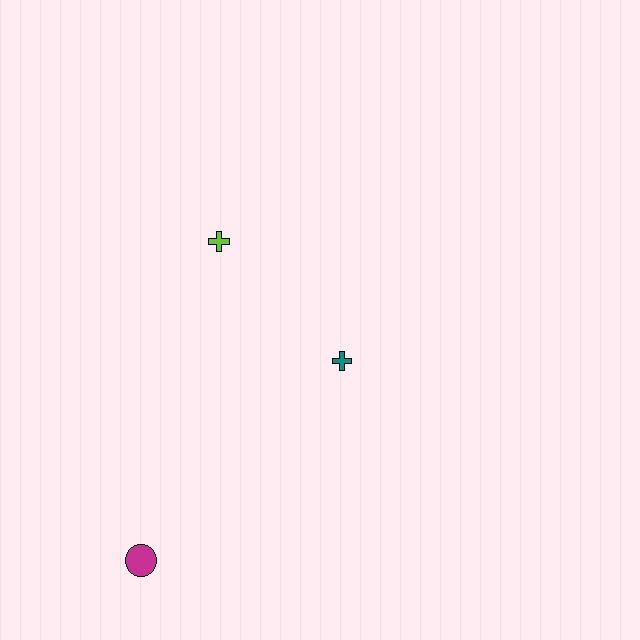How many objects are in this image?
There are 3 objects.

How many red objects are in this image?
There are no red objects.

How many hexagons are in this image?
There are no hexagons.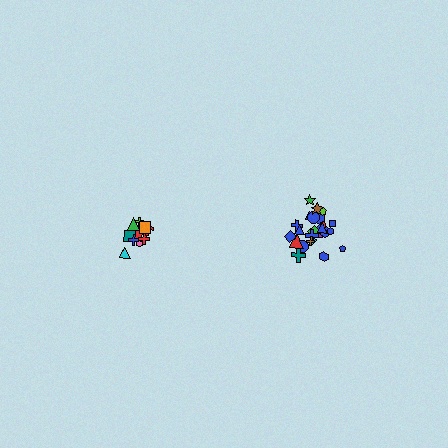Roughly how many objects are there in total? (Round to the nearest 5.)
Roughly 35 objects in total.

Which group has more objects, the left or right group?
The right group.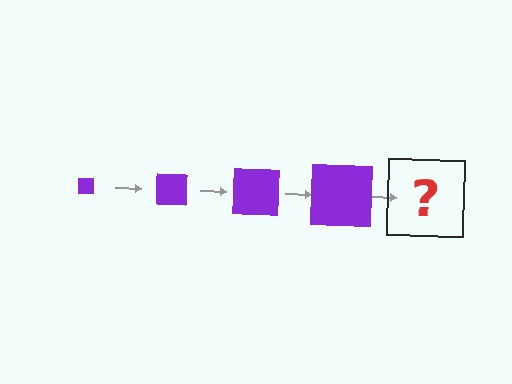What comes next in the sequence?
The next element should be a purple square, larger than the previous one.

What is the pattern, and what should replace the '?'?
The pattern is that the square gets progressively larger each step. The '?' should be a purple square, larger than the previous one.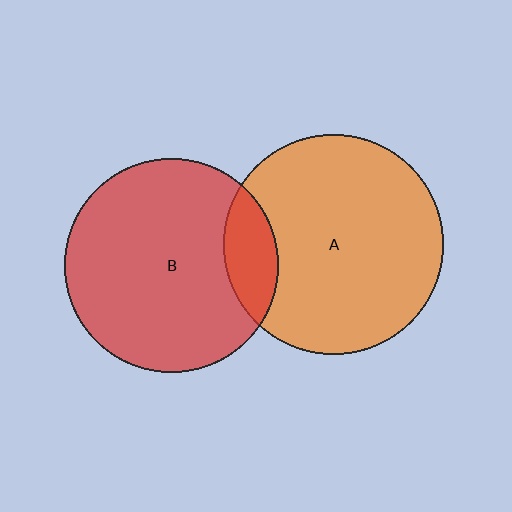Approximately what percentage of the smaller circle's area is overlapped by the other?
Approximately 15%.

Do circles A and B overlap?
Yes.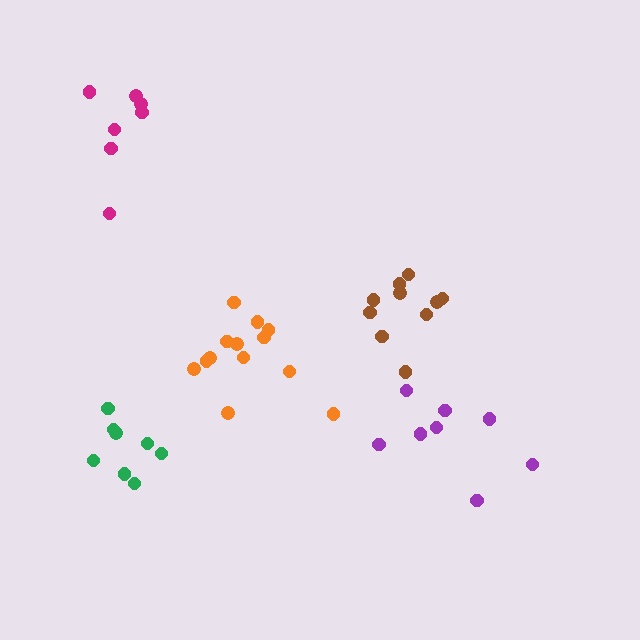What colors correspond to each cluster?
The clusters are colored: brown, green, purple, magenta, orange.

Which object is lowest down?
The purple cluster is bottommost.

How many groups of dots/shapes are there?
There are 5 groups.